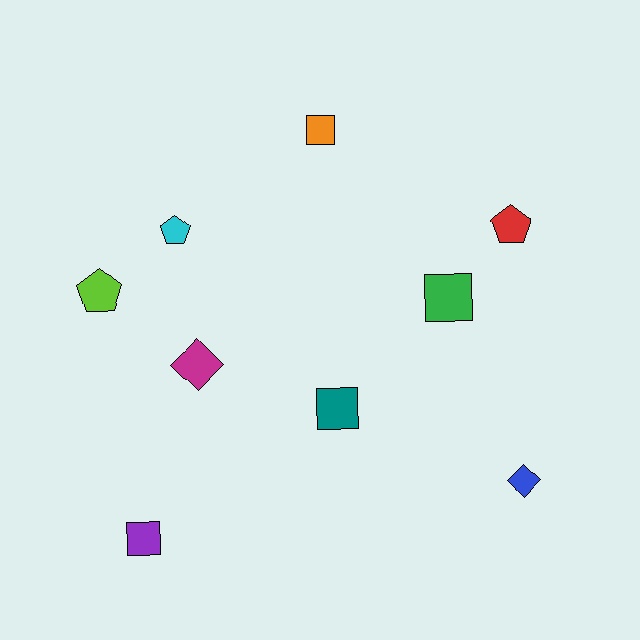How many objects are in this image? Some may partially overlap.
There are 9 objects.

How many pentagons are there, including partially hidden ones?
There are 3 pentagons.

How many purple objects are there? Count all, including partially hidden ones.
There is 1 purple object.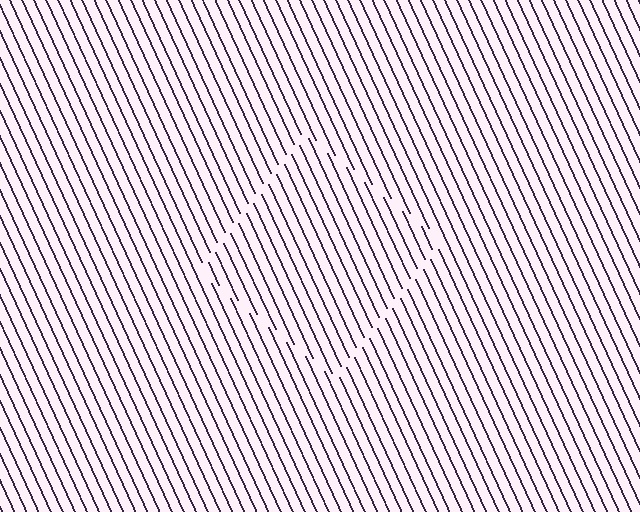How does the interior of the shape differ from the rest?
The interior of the shape contains the same grating, shifted by half a period — the contour is defined by the phase discontinuity where line-ends from the inner and outer gratings abut.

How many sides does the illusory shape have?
4 sides — the line-ends trace a square.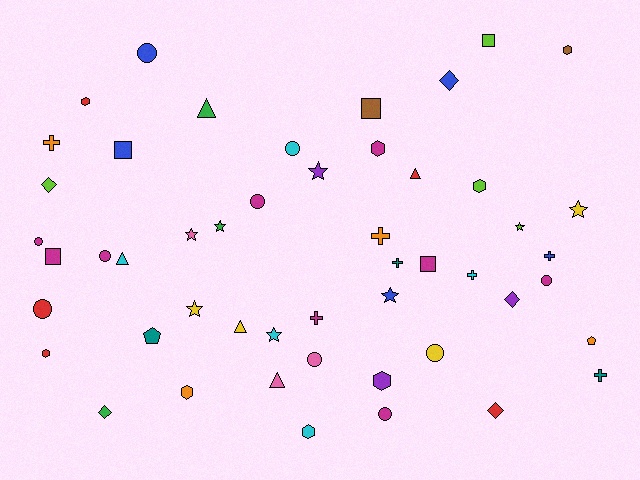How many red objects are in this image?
There are 5 red objects.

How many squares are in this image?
There are 5 squares.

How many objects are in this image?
There are 50 objects.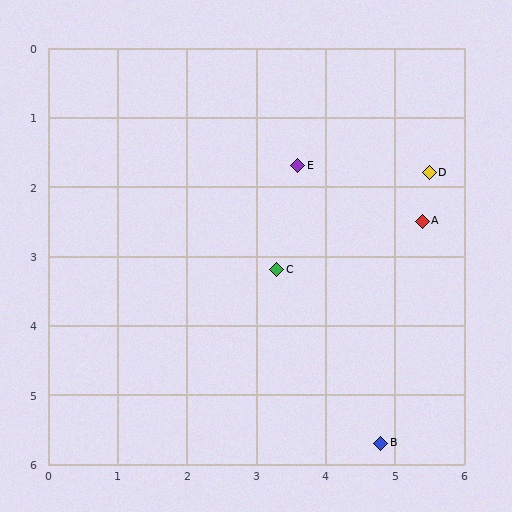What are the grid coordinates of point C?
Point C is at approximately (3.3, 3.2).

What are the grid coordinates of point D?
Point D is at approximately (5.5, 1.8).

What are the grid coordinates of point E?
Point E is at approximately (3.6, 1.7).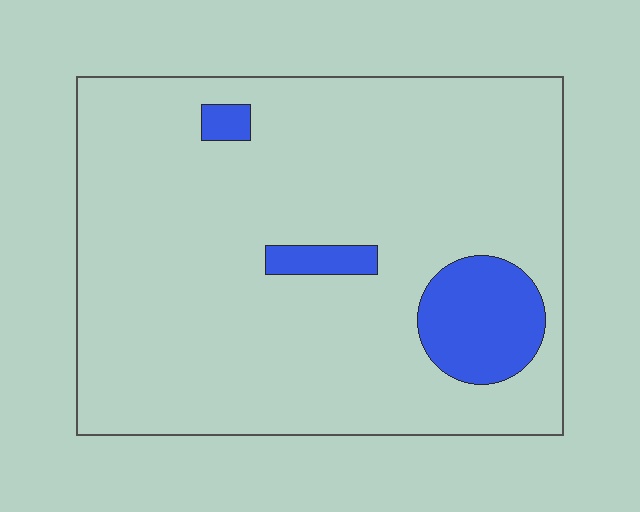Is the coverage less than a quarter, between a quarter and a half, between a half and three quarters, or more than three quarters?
Less than a quarter.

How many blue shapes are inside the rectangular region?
3.